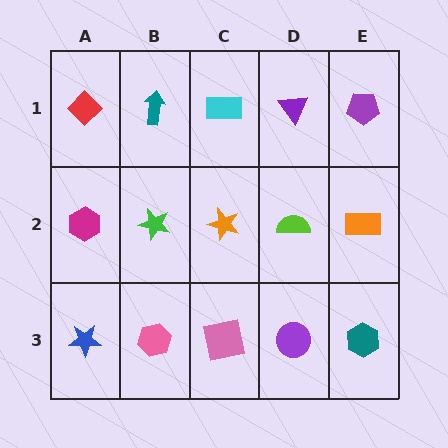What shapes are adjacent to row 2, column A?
A red diamond (row 1, column A), a blue star (row 3, column A), a green star (row 2, column B).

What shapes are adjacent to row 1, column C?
An orange star (row 2, column C), a teal arrow (row 1, column B), a purple triangle (row 1, column D).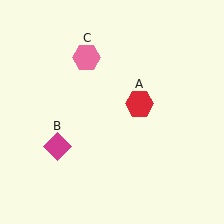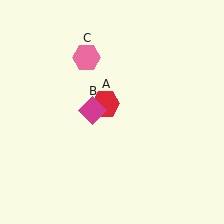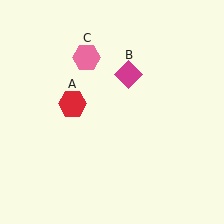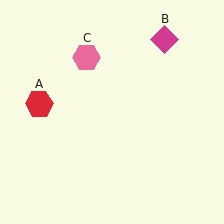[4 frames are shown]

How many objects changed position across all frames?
2 objects changed position: red hexagon (object A), magenta diamond (object B).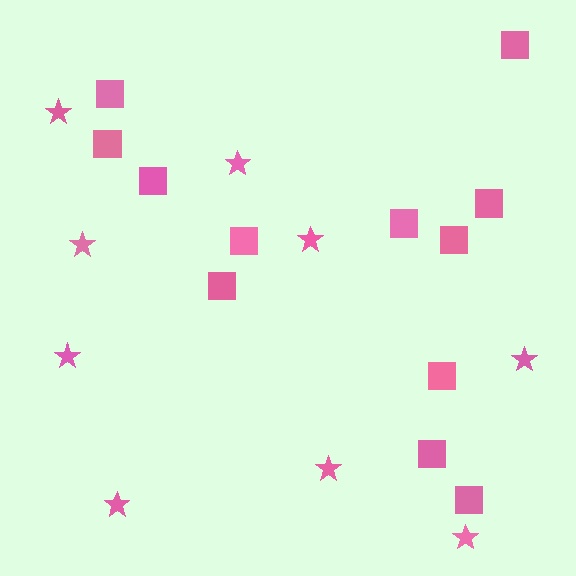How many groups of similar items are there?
There are 2 groups: one group of squares (12) and one group of stars (9).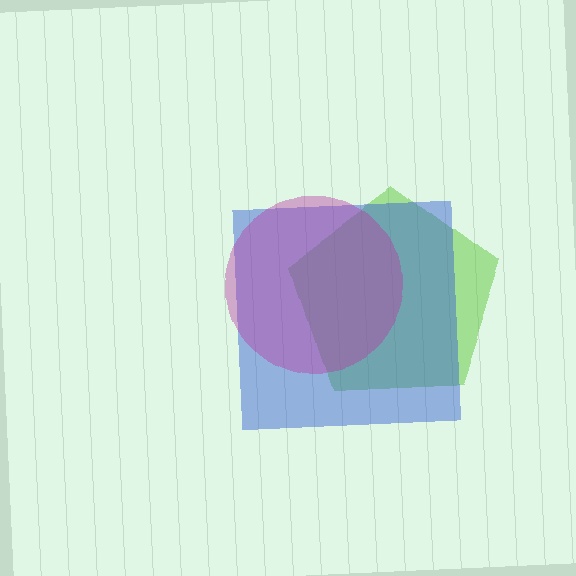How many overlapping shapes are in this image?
There are 3 overlapping shapes in the image.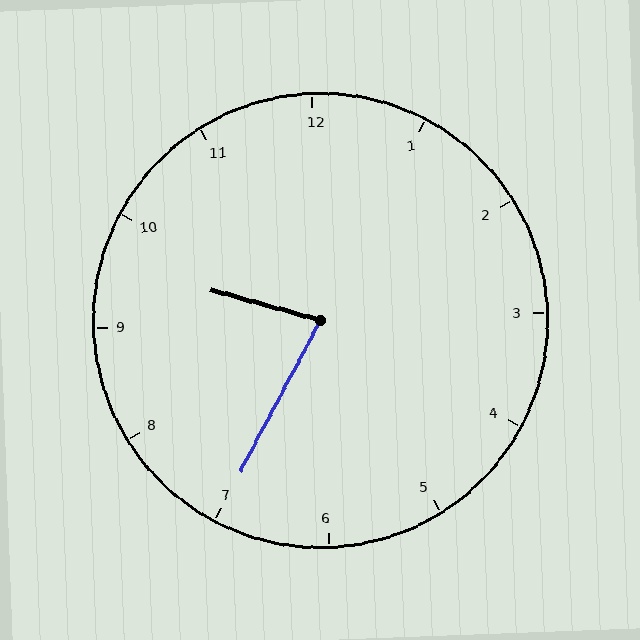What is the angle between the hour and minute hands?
Approximately 78 degrees.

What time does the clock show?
9:35.